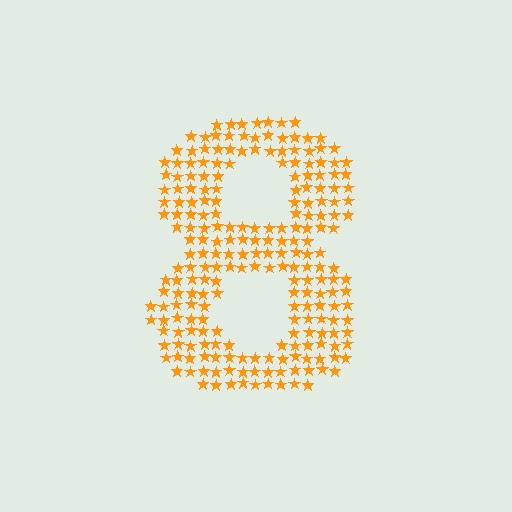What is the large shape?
The large shape is the digit 8.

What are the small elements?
The small elements are stars.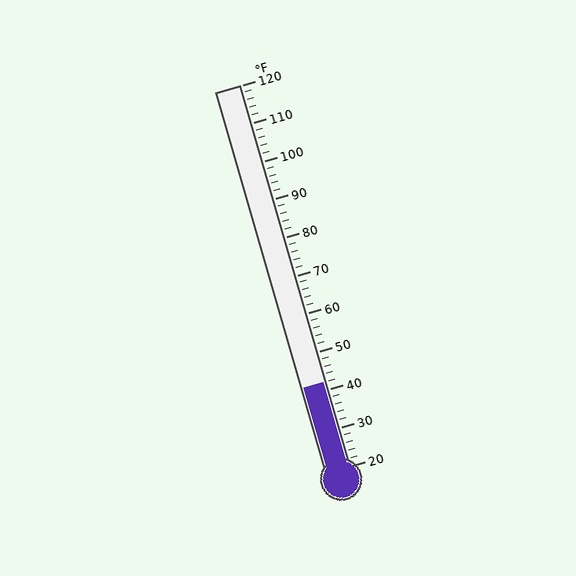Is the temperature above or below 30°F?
The temperature is above 30°F.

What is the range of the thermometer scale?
The thermometer scale ranges from 20°F to 120°F.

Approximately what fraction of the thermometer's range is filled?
The thermometer is filled to approximately 20% of its range.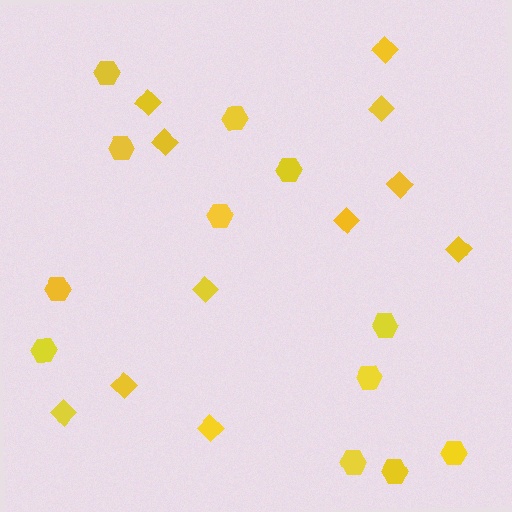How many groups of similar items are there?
There are 2 groups: one group of diamonds (11) and one group of hexagons (12).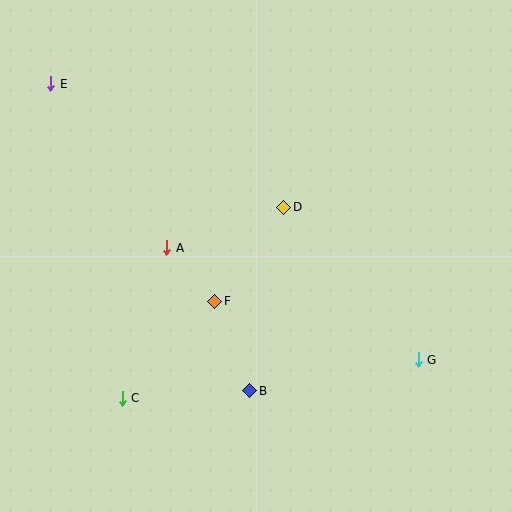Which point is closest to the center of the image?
Point D at (284, 207) is closest to the center.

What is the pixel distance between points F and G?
The distance between F and G is 211 pixels.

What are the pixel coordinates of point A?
Point A is at (167, 248).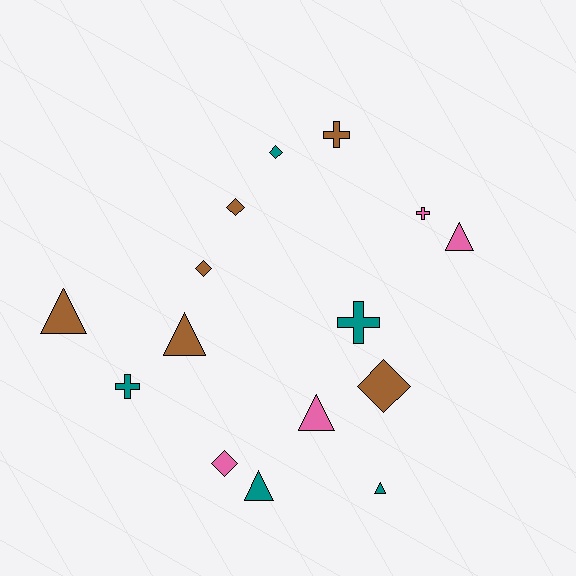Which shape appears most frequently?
Triangle, with 6 objects.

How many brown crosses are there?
There is 1 brown cross.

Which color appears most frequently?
Brown, with 6 objects.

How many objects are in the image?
There are 15 objects.